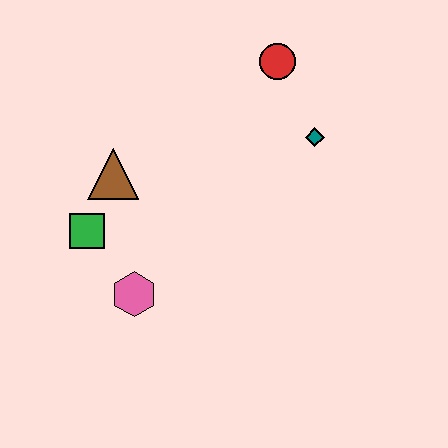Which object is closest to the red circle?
The teal diamond is closest to the red circle.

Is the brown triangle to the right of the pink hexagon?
No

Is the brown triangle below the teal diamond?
Yes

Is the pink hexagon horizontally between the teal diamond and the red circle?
No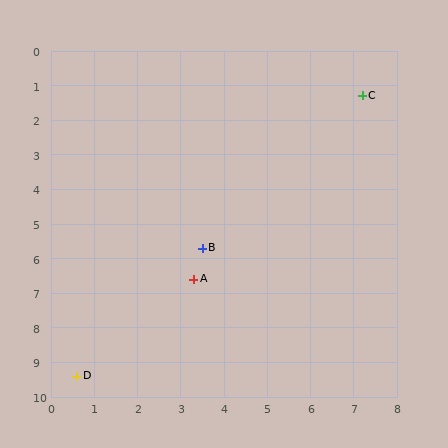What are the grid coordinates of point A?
Point A is at approximately (3.3, 6.6).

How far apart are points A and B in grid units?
Points A and B are about 0.9 grid units apart.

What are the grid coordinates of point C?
Point C is at approximately (7.2, 1.3).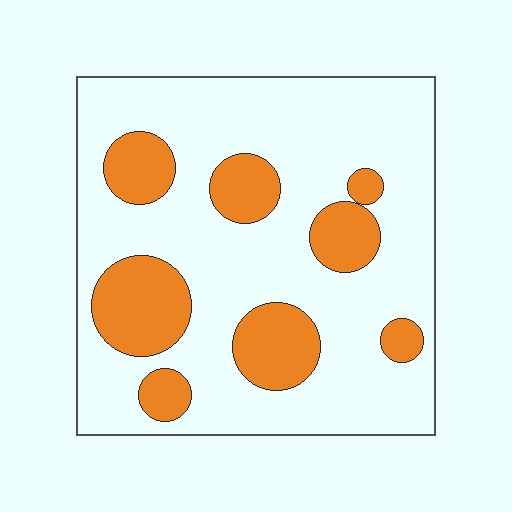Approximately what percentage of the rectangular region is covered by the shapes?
Approximately 25%.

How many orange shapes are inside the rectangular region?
8.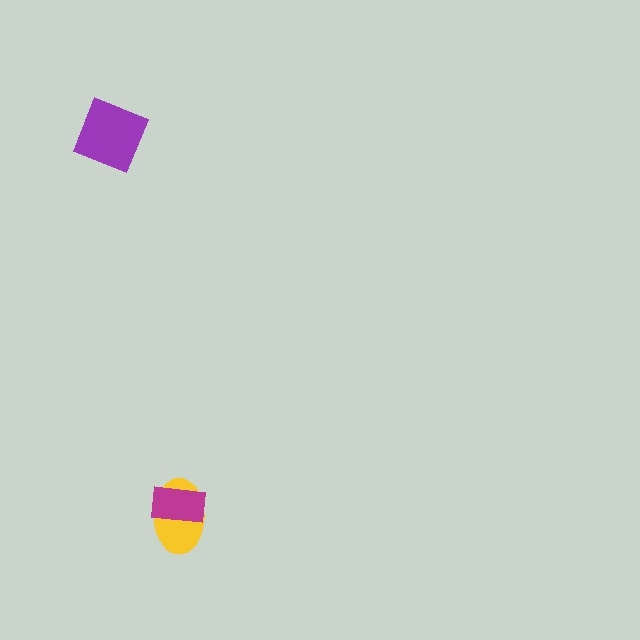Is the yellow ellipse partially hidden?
Yes, it is partially covered by another shape.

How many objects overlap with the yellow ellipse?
1 object overlaps with the yellow ellipse.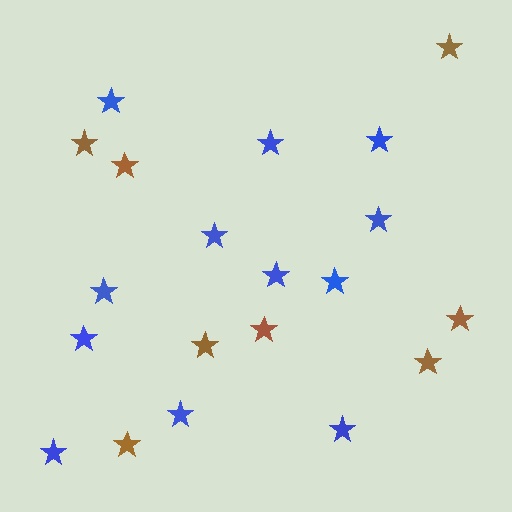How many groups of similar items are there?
There are 2 groups: one group of blue stars (12) and one group of brown stars (8).